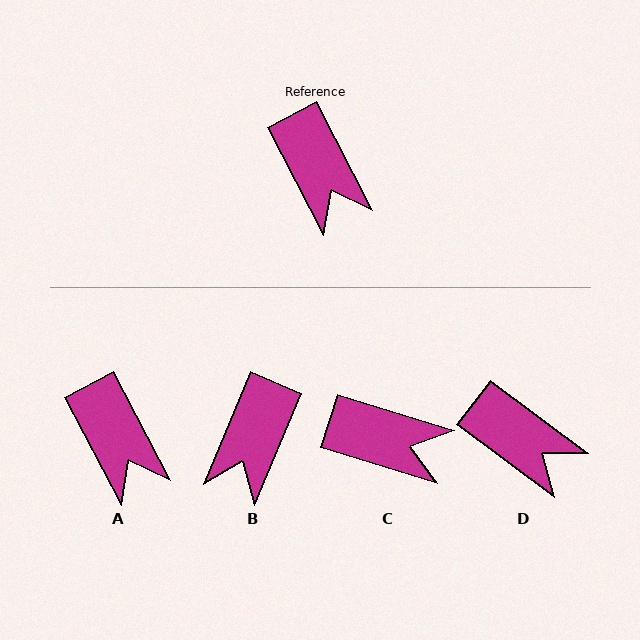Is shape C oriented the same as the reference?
No, it is off by about 46 degrees.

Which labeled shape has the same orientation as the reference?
A.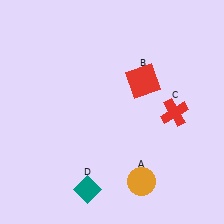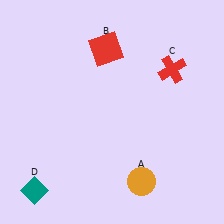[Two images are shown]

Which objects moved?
The objects that moved are: the red square (B), the red cross (C), the teal diamond (D).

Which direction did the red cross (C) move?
The red cross (C) moved up.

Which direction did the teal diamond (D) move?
The teal diamond (D) moved left.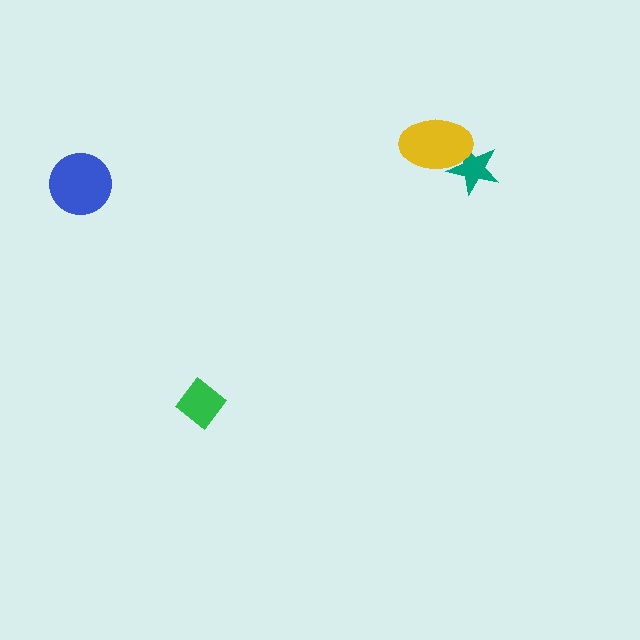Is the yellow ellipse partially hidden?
No, no other shape covers it.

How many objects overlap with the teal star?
1 object overlaps with the teal star.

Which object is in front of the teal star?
The yellow ellipse is in front of the teal star.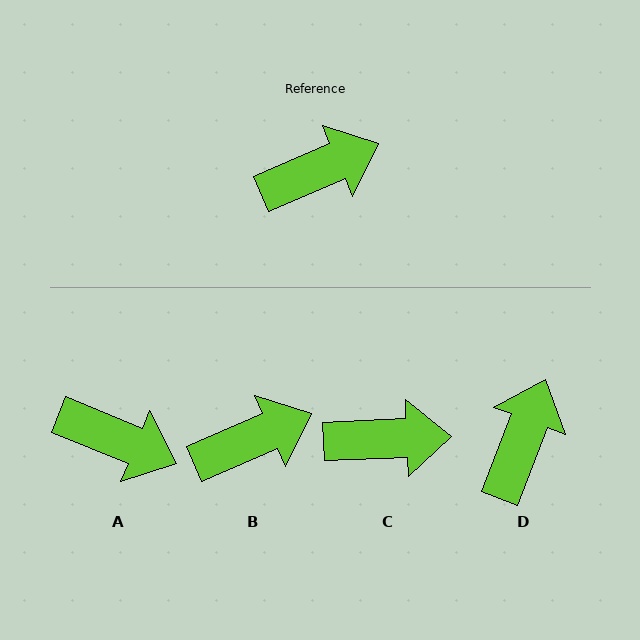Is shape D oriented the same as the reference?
No, it is off by about 45 degrees.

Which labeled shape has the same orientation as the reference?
B.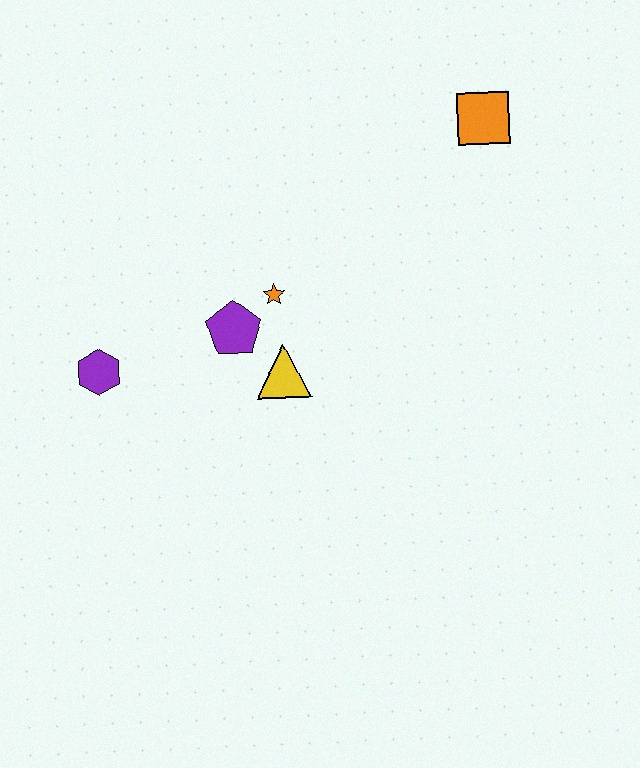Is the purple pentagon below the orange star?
Yes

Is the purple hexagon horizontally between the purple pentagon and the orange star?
No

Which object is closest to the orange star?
The purple pentagon is closest to the orange star.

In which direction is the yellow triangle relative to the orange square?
The yellow triangle is below the orange square.